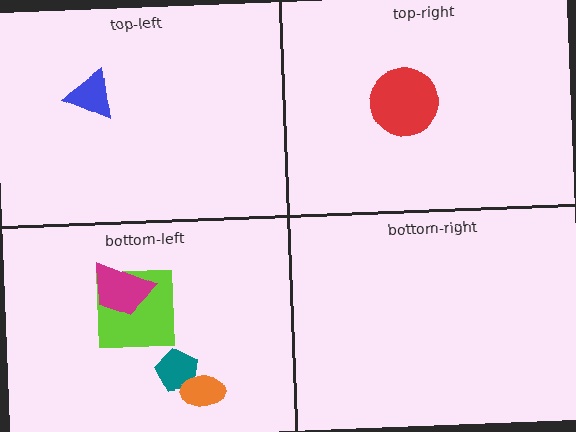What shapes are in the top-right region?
The red circle.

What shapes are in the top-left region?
The blue triangle.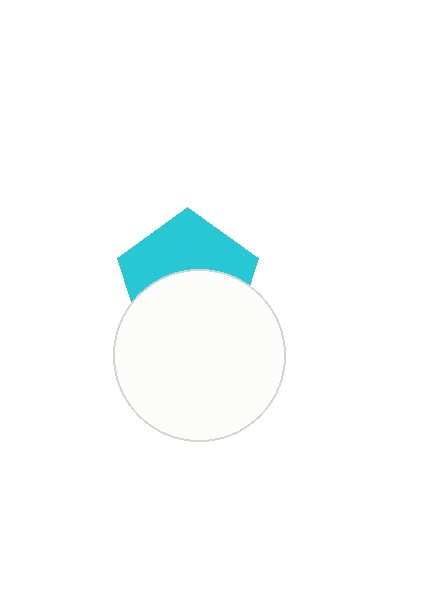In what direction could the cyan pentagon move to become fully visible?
The cyan pentagon could move up. That would shift it out from behind the white circle entirely.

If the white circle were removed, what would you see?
You would see the complete cyan pentagon.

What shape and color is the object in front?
The object in front is a white circle.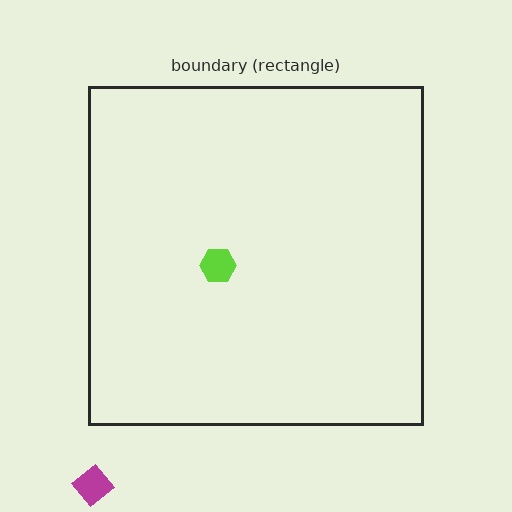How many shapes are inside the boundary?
1 inside, 1 outside.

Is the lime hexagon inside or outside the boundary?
Inside.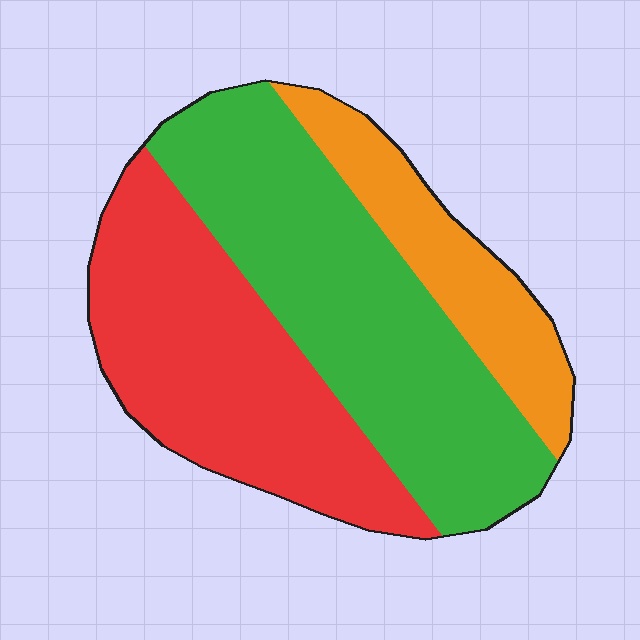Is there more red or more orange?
Red.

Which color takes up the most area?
Green, at roughly 45%.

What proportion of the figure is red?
Red takes up between a third and a half of the figure.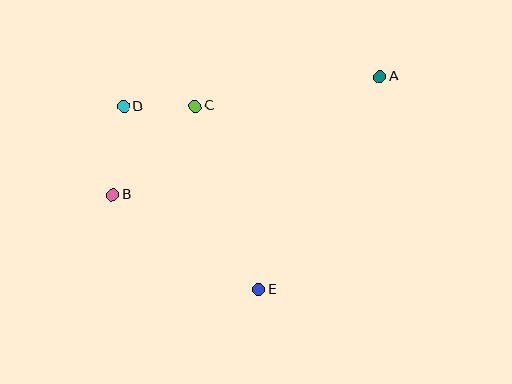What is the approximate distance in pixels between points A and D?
The distance between A and D is approximately 258 pixels.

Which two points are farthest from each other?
Points A and B are farthest from each other.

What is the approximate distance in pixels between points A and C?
The distance between A and C is approximately 187 pixels.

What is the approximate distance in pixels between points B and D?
The distance between B and D is approximately 88 pixels.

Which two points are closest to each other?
Points C and D are closest to each other.